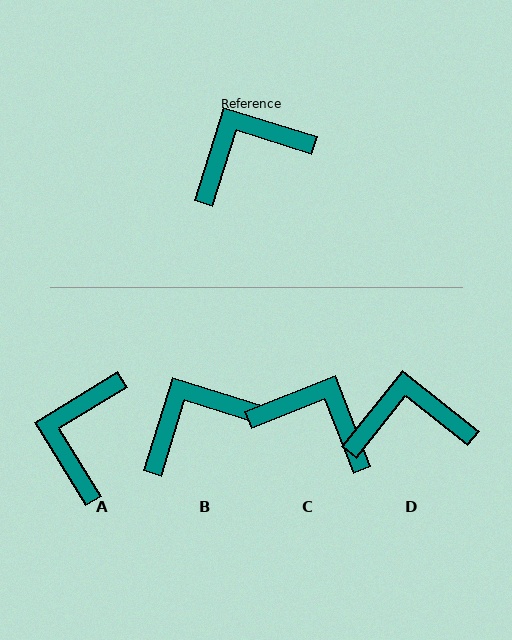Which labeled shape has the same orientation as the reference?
B.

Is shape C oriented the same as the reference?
No, it is off by about 51 degrees.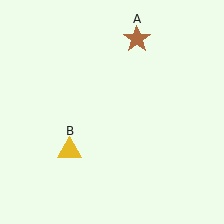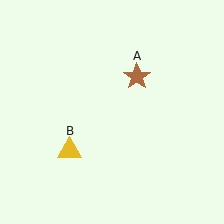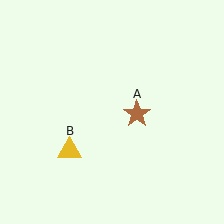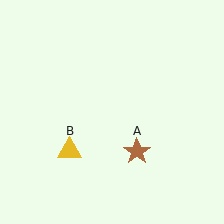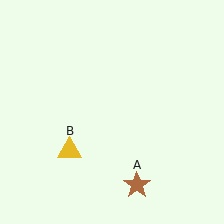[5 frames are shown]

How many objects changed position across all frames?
1 object changed position: brown star (object A).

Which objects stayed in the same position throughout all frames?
Yellow triangle (object B) remained stationary.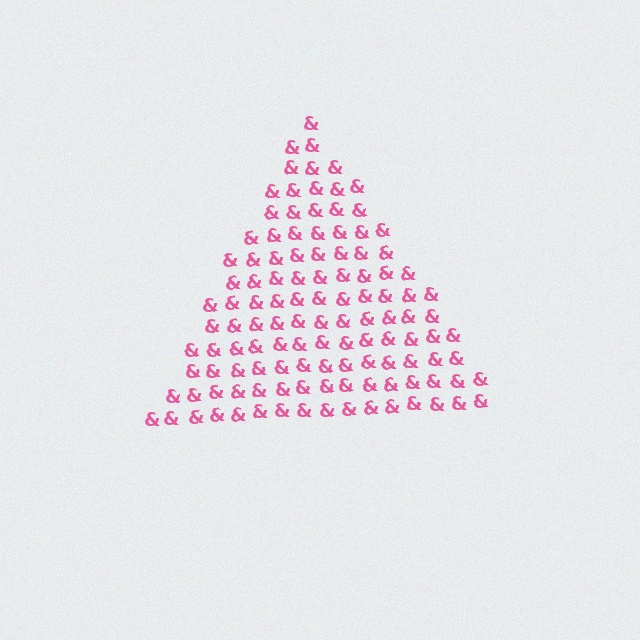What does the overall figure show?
The overall figure shows a triangle.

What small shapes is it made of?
It is made of small ampersands.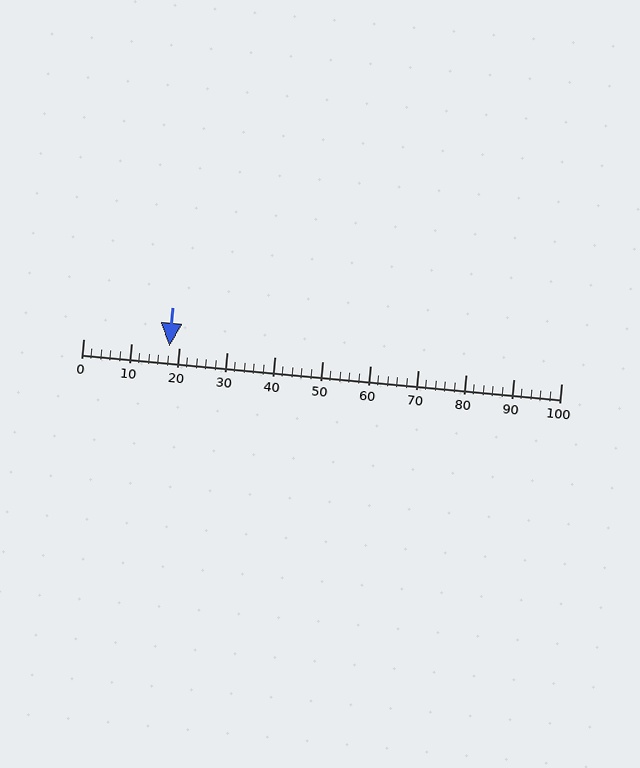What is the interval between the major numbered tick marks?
The major tick marks are spaced 10 units apart.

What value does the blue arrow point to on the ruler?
The blue arrow points to approximately 18.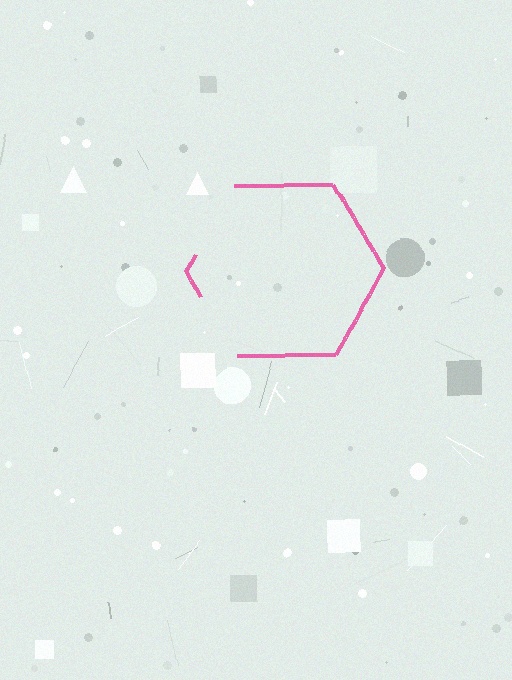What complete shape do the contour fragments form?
The contour fragments form a hexagon.